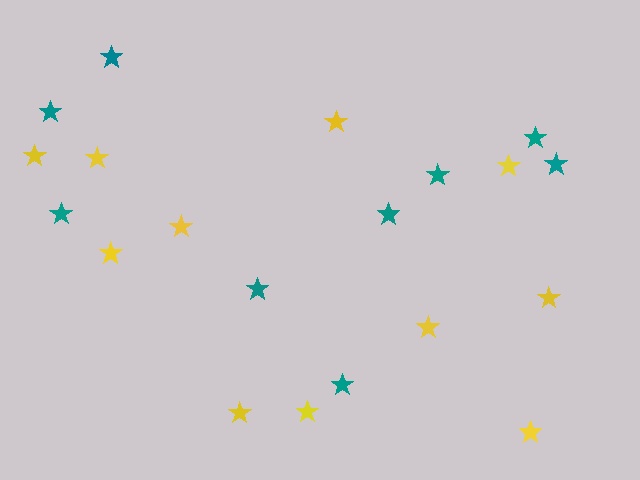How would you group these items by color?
There are 2 groups: one group of yellow stars (11) and one group of teal stars (9).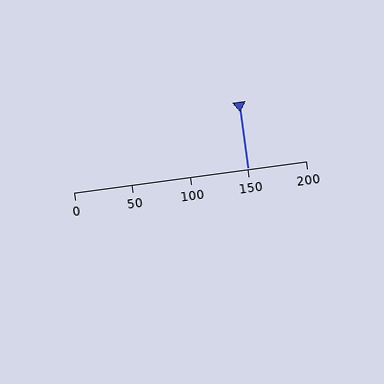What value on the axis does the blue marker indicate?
The marker indicates approximately 150.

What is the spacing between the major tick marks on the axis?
The major ticks are spaced 50 apart.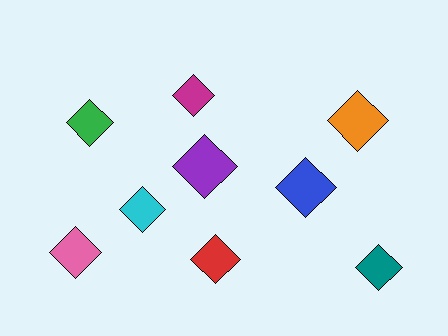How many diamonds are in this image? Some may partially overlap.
There are 9 diamonds.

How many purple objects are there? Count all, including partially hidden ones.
There is 1 purple object.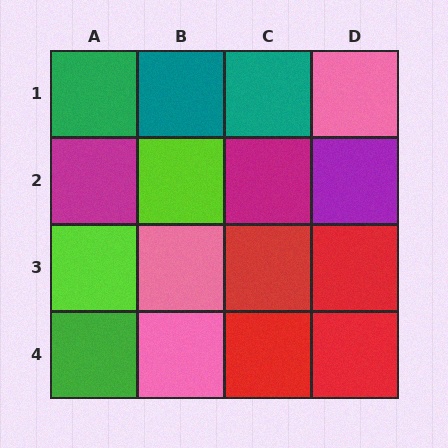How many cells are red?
4 cells are red.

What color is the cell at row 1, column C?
Teal.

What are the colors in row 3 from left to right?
Lime, pink, red, red.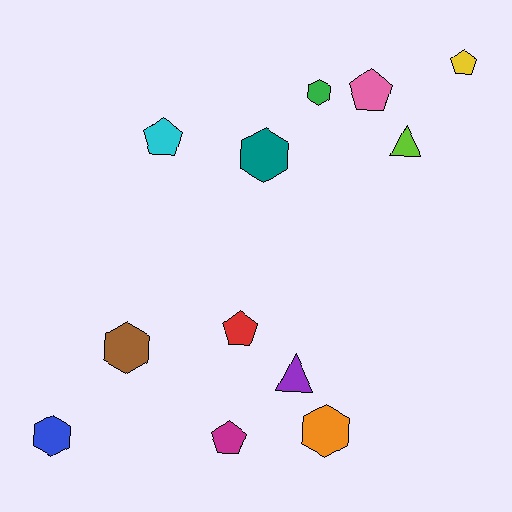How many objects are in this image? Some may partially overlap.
There are 12 objects.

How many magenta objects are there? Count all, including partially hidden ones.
There is 1 magenta object.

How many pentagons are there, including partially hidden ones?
There are 5 pentagons.